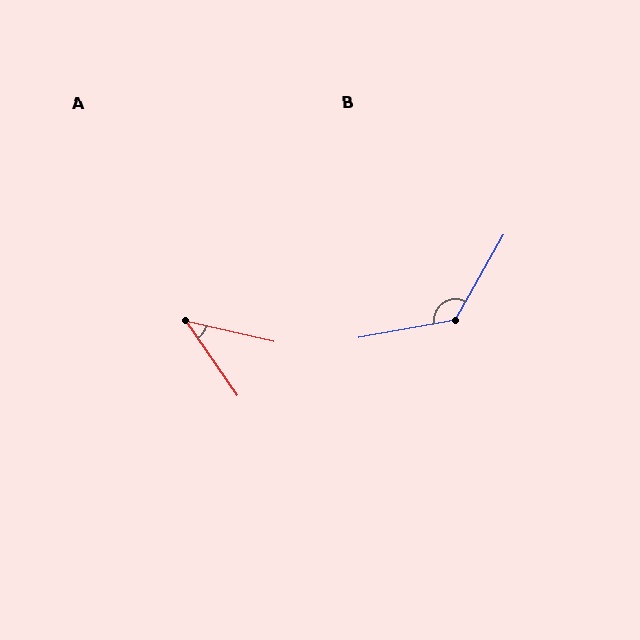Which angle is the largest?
B, at approximately 130 degrees.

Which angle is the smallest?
A, at approximately 42 degrees.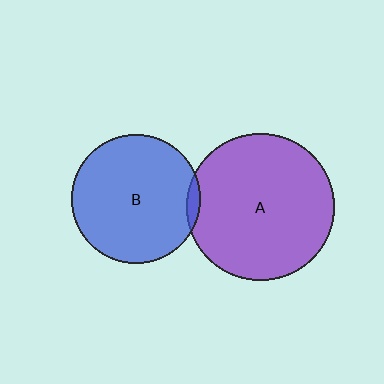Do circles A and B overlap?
Yes.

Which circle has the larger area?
Circle A (purple).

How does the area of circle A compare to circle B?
Approximately 1.3 times.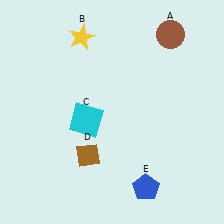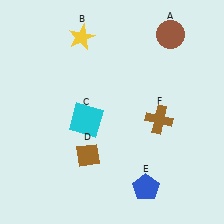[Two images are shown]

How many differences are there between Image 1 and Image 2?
There is 1 difference between the two images.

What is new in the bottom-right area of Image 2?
A brown cross (F) was added in the bottom-right area of Image 2.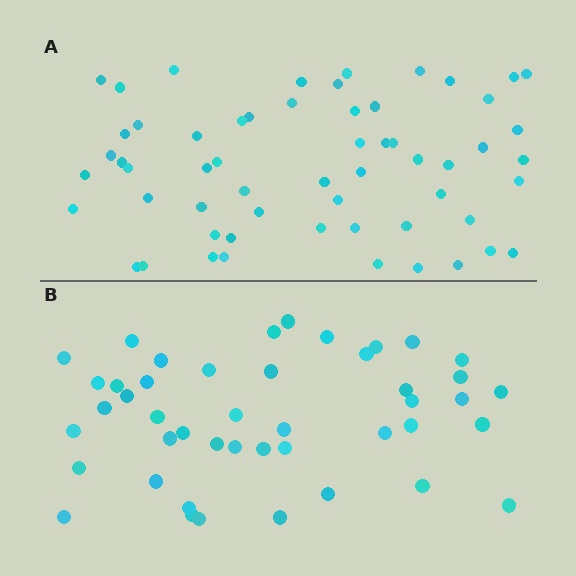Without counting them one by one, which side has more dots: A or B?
Region A (the top region) has more dots.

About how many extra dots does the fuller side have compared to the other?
Region A has approximately 15 more dots than region B.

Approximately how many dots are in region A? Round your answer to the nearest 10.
About 60 dots. (The exact count is 58, which rounds to 60.)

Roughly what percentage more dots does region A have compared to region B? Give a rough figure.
About 30% more.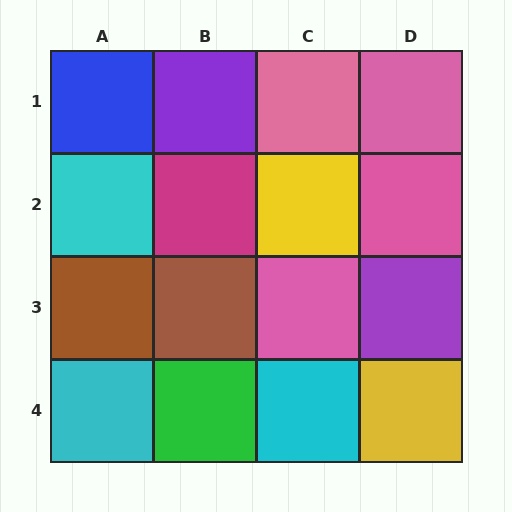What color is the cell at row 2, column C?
Yellow.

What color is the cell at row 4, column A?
Cyan.